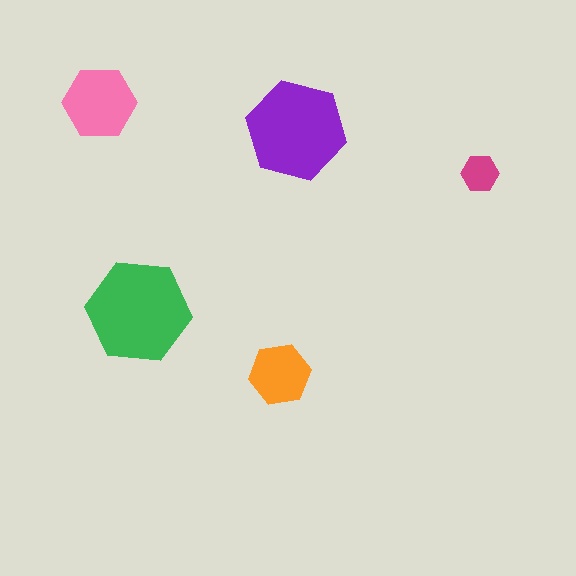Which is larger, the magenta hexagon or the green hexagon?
The green one.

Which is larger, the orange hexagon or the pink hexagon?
The pink one.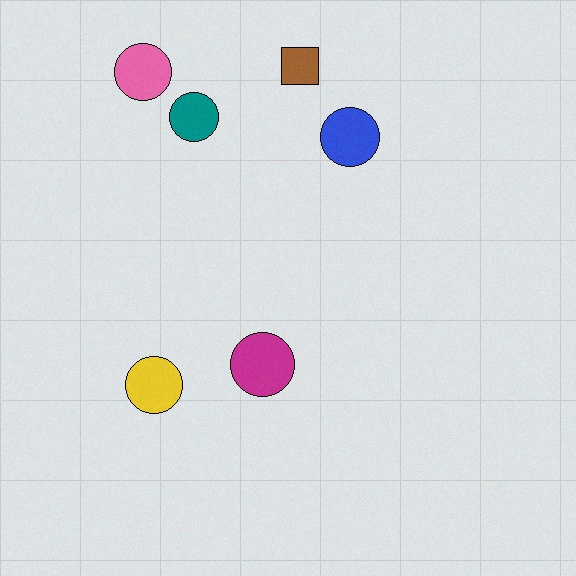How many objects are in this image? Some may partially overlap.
There are 6 objects.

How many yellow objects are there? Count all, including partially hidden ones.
There is 1 yellow object.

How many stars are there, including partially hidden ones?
There are no stars.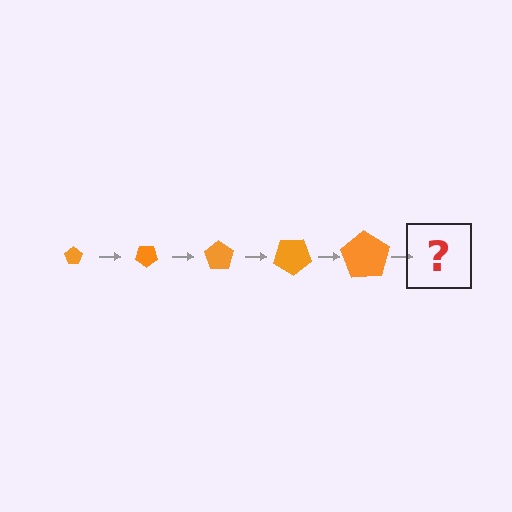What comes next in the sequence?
The next element should be a pentagon, larger than the previous one and rotated 175 degrees from the start.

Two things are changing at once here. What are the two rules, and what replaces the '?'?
The two rules are that the pentagon grows larger each step and it rotates 35 degrees each step. The '?' should be a pentagon, larger than the previous one and rotated 175 degrees from the start.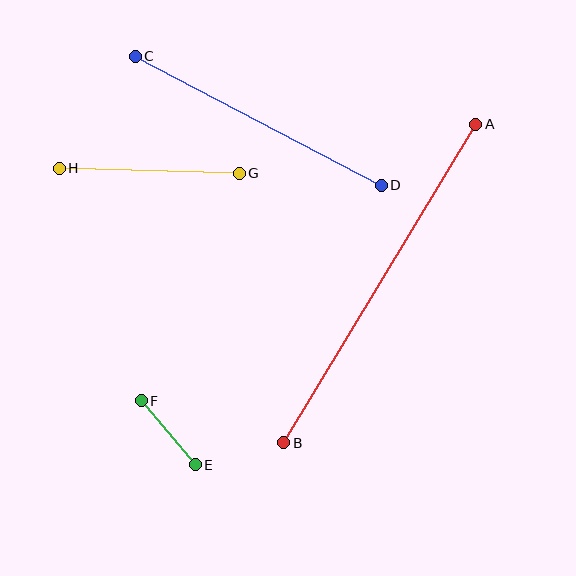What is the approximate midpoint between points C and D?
The midpoint is at approximately (258, 121) pixels.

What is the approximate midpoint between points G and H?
The midpoint is at approximately (149, 171) pixels.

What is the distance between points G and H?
The distance is approximately 180 pixels.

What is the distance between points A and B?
The distance is approximately 372 pixels.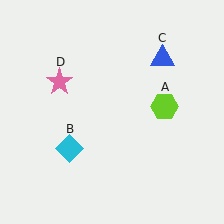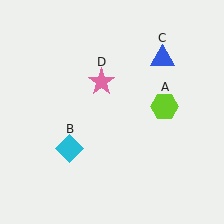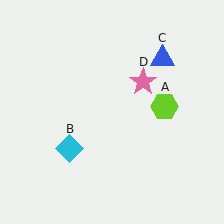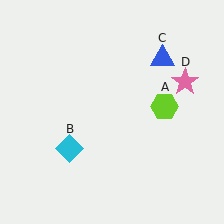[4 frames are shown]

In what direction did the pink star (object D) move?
The pink star (object D) moved right.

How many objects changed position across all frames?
1 object changed position: pink star (object D).